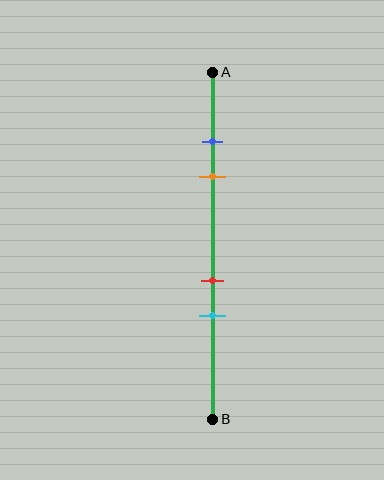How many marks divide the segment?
There are 4 marks dividing the segment.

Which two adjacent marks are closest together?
The blue and orange marks are the closest adjacent pair.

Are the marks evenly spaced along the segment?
No, the marks are not evenly spaced.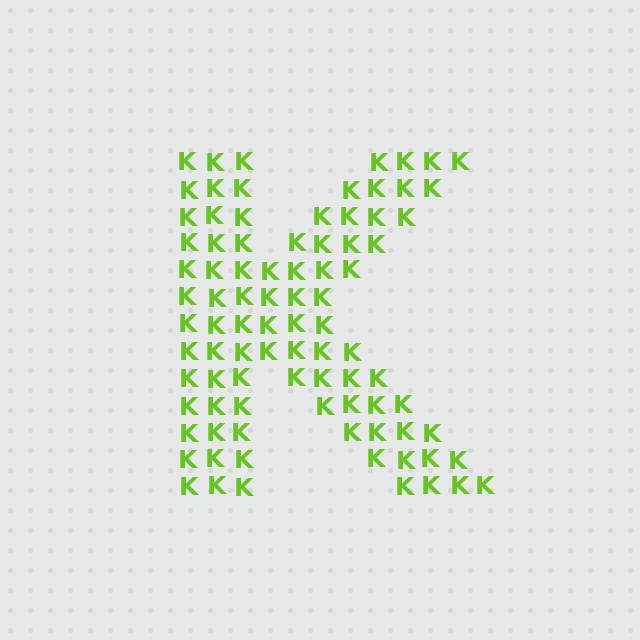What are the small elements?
The small elements are letter K's.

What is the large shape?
The large shape is the letter K.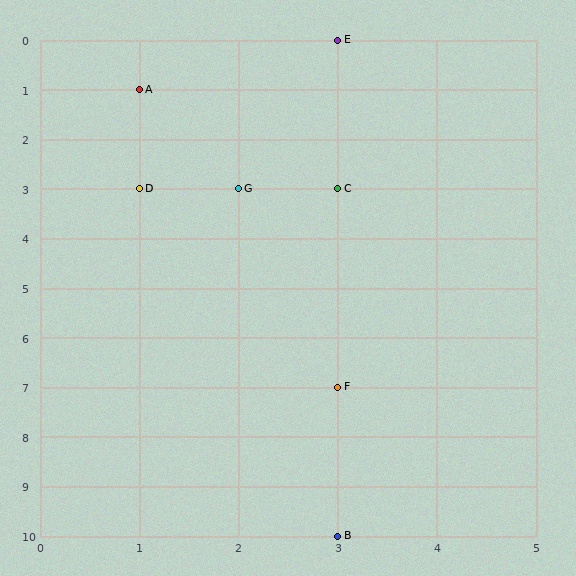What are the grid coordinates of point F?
Point F is at grid coordinates (3, 7).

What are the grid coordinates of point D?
Point D is at grid coordinates (1, 3).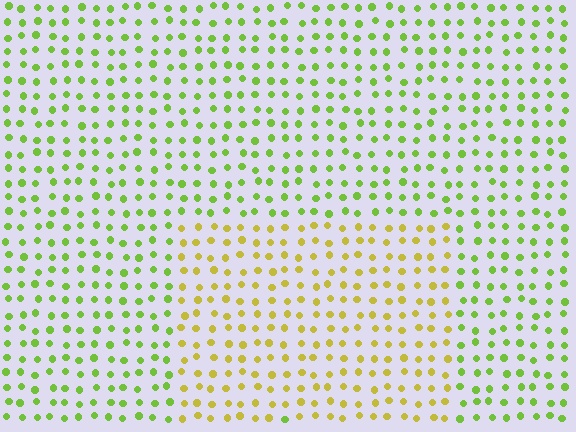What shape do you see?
I see a rectangle.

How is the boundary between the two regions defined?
The boundary is defined purely by a slight shift in hue (about 38 degrees). Spacing, size, and orientation are identical on both sides.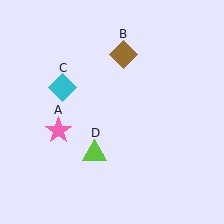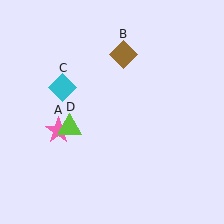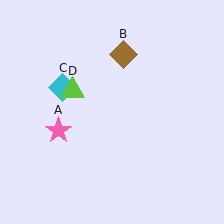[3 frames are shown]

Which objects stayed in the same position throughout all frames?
Pink star (object A) and brown diamond (object B) and cyan diamond (object C) remained stationary.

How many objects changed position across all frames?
1 object changed position: lime triangle (object D).